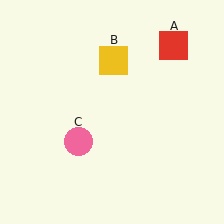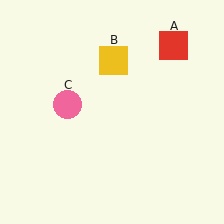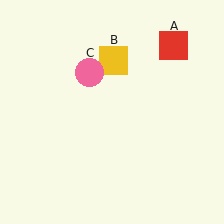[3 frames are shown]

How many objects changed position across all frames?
1 object changed position: pink circle (object C).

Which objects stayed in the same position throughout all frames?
Red square (object A) and yellow square (object B) remained stationary.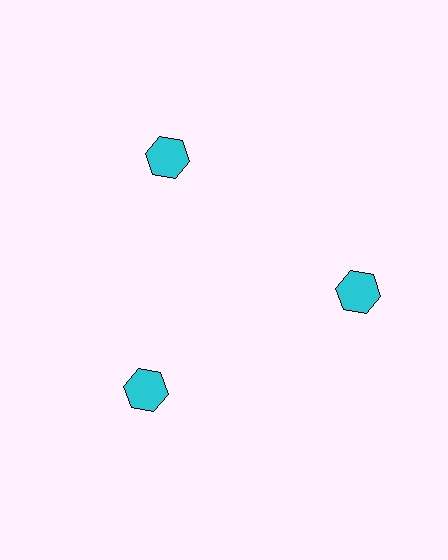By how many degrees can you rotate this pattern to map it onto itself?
The pattern maps onto itself every 120 degrees of rotation.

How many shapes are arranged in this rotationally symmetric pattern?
There are 3 shapes, arranged in 3 groups of 1.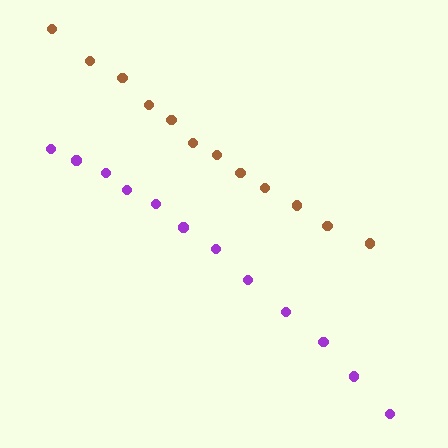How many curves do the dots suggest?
There are 2 distinct paths.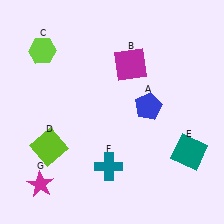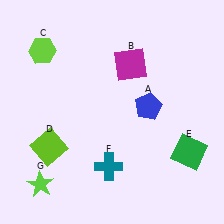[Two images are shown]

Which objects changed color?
E changed from teal to green. G changed from magenta to lime.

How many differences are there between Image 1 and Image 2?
There are 2 differences between the two images.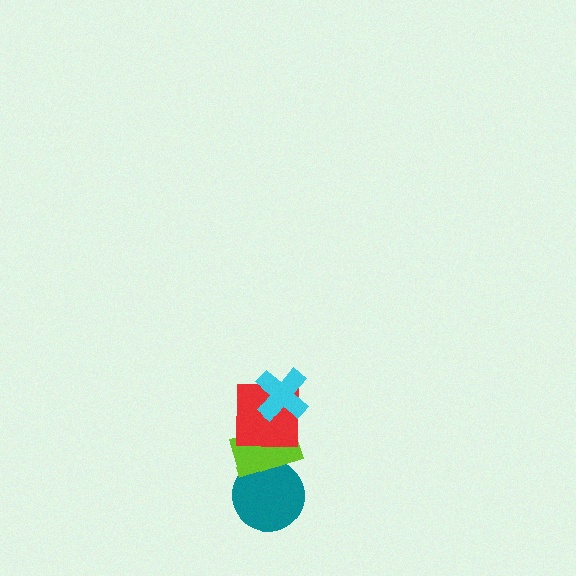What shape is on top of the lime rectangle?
The red square is on top of the lime rectangle.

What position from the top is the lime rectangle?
The lime rectangle is 3rd from the top.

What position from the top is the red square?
The red square is 2nd from the top.